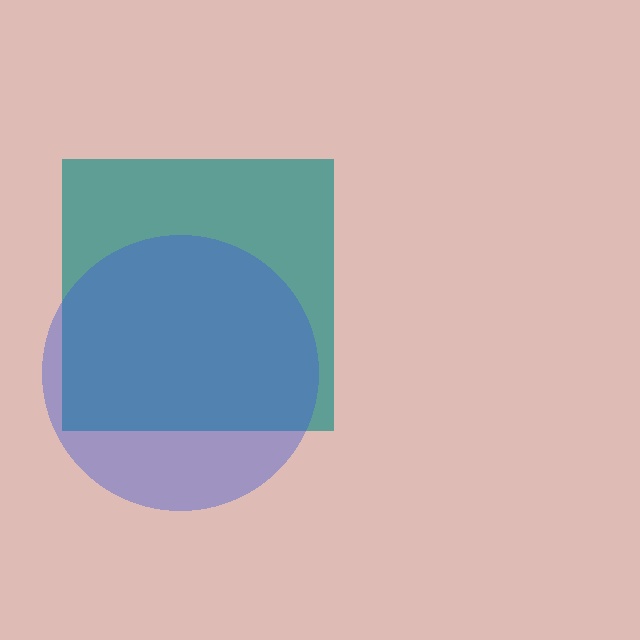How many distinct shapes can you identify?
There are 2 distinct shapes: a teal square, a blue circle.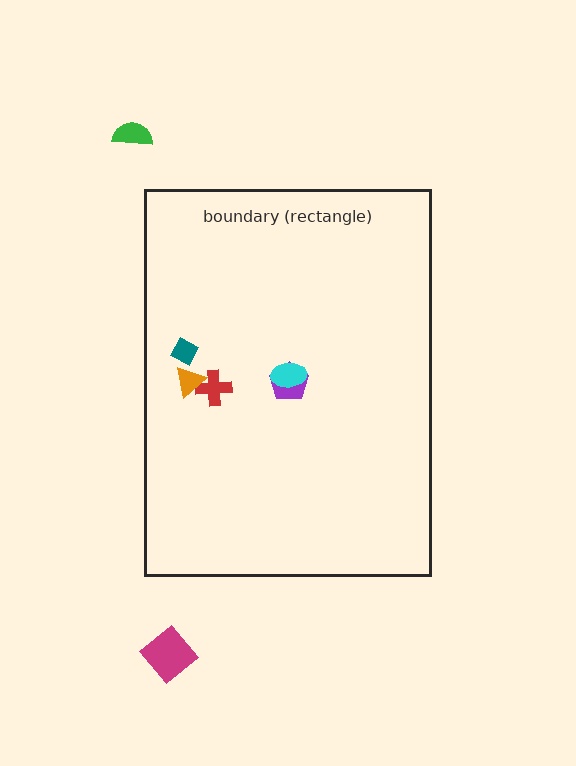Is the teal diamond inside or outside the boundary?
Inside.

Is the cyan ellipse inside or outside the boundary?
Inside.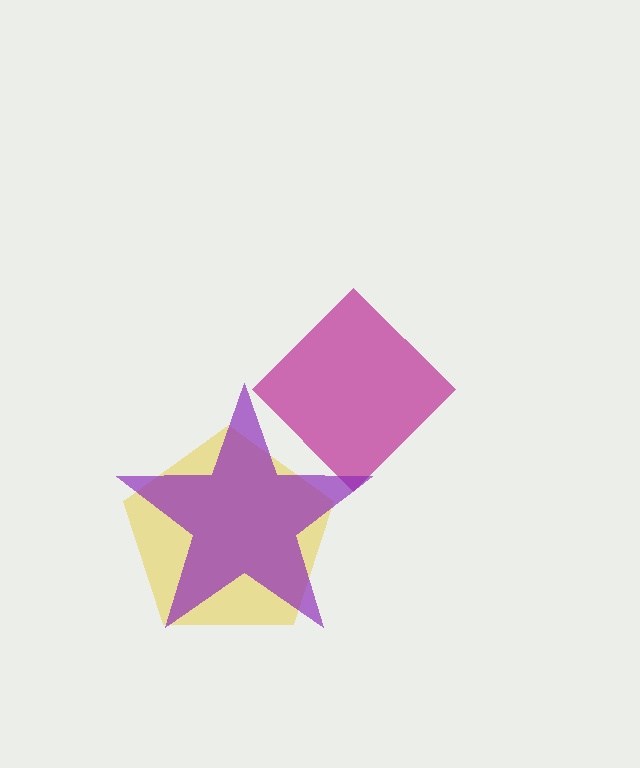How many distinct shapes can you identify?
There are 3 distinct shapes: a yellow pentagon, a magenta diamond, a purple star.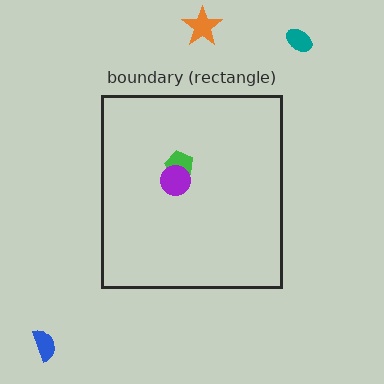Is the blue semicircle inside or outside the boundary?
Outside.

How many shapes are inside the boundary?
2 inside, 3 outside.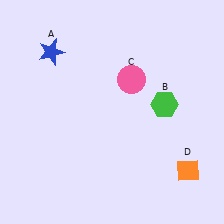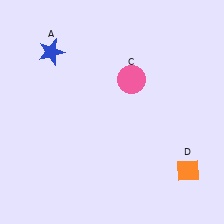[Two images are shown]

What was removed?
The green hexagon (B) was removed in Image 2.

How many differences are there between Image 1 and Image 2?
There is 1 difference between the two images.